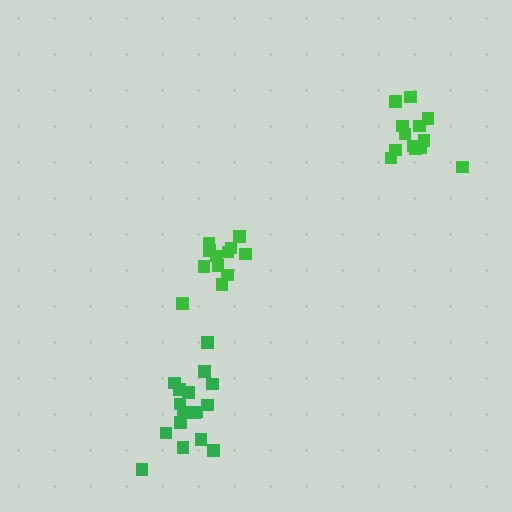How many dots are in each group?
Group 1: 12 dots, Group 2: 13 dots, Group 3: 17 dots (42 total).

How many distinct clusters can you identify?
There are 3 distinct clusters.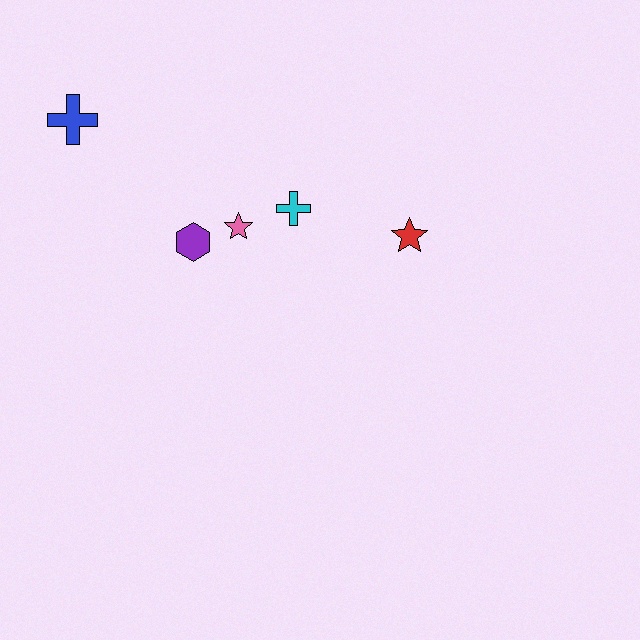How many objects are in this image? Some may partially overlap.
There are 5 objects.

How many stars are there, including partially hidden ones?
There are 2 stars.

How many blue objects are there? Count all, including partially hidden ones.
There is 1 blue object.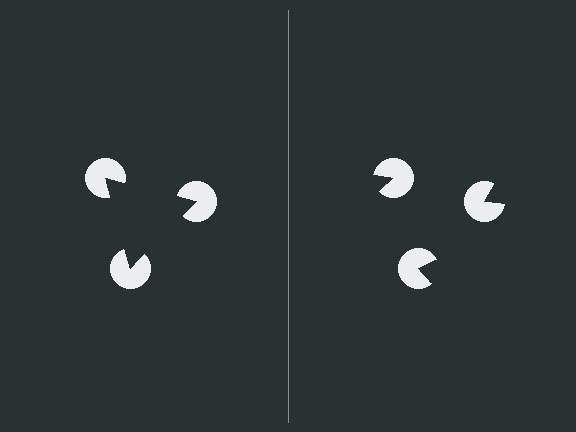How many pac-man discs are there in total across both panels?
6 — 3 on each side.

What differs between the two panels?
The pac-man discs are positioned identically on both sides; only the wedge orientations differ. On the left they align to a triangle; on the right they are misaligned.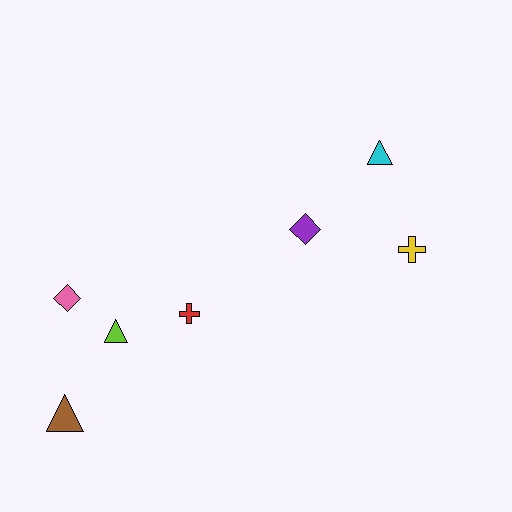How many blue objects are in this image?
There are no blue objects.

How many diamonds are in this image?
There are 2 diamonds.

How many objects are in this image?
There are 7 objects.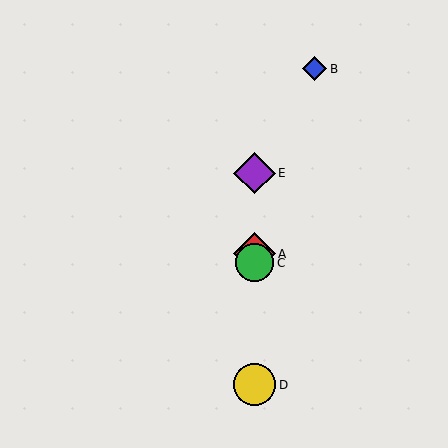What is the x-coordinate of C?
Object C is at x≈255.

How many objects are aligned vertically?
4 objects (A, C, D, E) are aligned vertically.